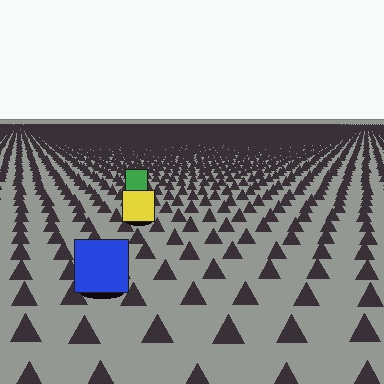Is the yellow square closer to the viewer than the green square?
Yes. The yellow square is closer — you can tell from the texture gradient: the ground texture is coarser near it.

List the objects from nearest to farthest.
From nearest to farthest: the blue square, the yellow square, the green square.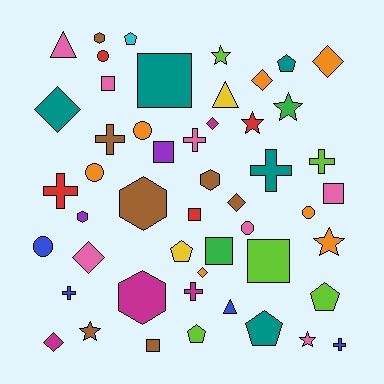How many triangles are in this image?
There are 3 triangles.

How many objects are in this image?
There are 50 objects.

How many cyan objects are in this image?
There is 1 cyan object.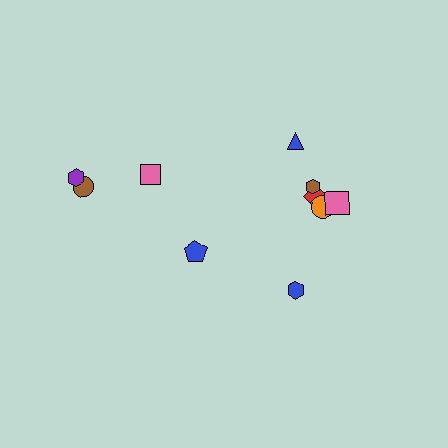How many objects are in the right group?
There are 6 objects.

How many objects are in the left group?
There are 4 objects.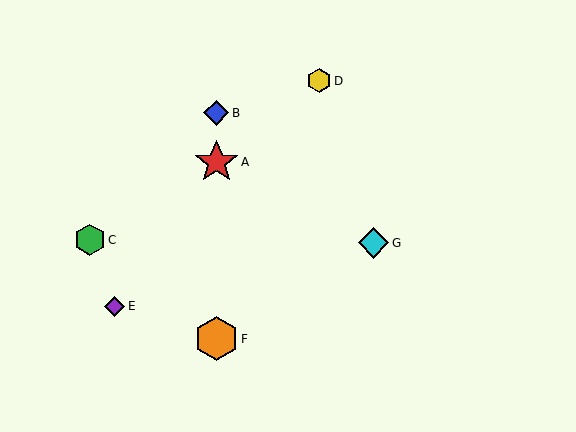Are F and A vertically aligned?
Yes, both are at x≈216.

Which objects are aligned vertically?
Objects A, B, F are aligned vertically.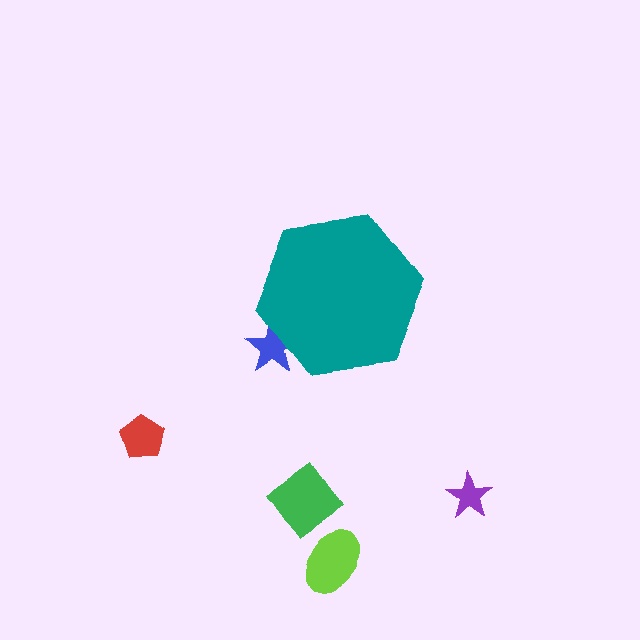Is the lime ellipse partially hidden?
No, the lime ellipse is fully visible.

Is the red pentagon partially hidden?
No, the red pentagon is fully visible.